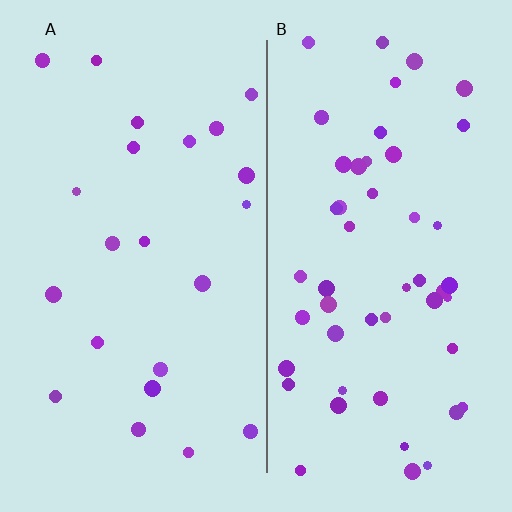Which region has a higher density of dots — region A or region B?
B (the right).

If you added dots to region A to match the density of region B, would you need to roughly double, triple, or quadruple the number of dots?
Approximately double.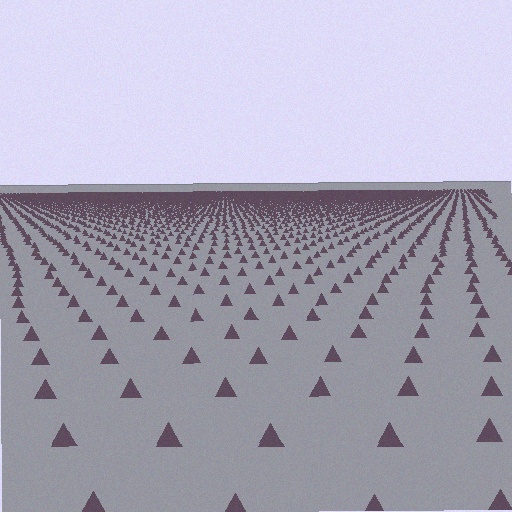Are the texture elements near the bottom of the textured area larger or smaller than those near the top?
Larger. Near the bottom, elements are closer to the viewer and appear at a bigger on-screen size.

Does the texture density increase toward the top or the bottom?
Density increases toward the top.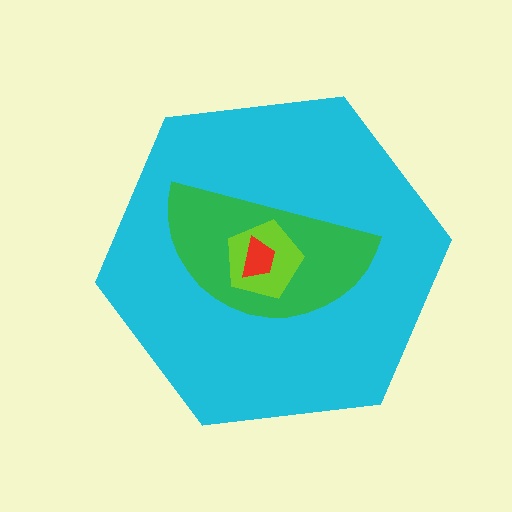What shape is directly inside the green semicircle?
The lime pentagon.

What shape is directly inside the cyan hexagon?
The green semicircle.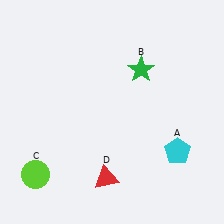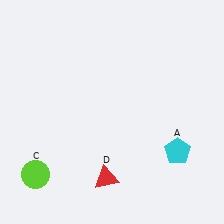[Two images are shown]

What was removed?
The green star (B) was removed in Image 2.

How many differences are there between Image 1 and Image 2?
There is 1 difference between the two images.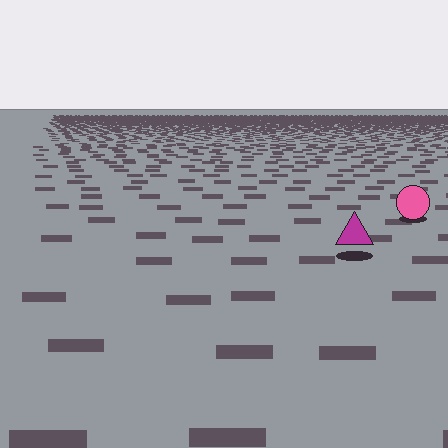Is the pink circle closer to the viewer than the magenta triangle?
No. The magenta triangle is closer — you can tell from the texture gradient: the ground texture is coarser near it.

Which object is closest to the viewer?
The magenta triangle is closest. The texture marks near it are larger and more spread out.